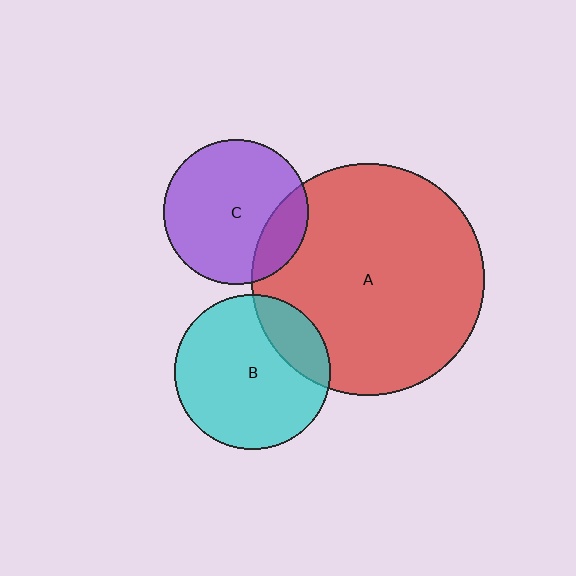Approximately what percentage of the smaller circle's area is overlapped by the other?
Approximately 20%.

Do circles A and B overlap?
Yes.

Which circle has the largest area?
Circle A (red).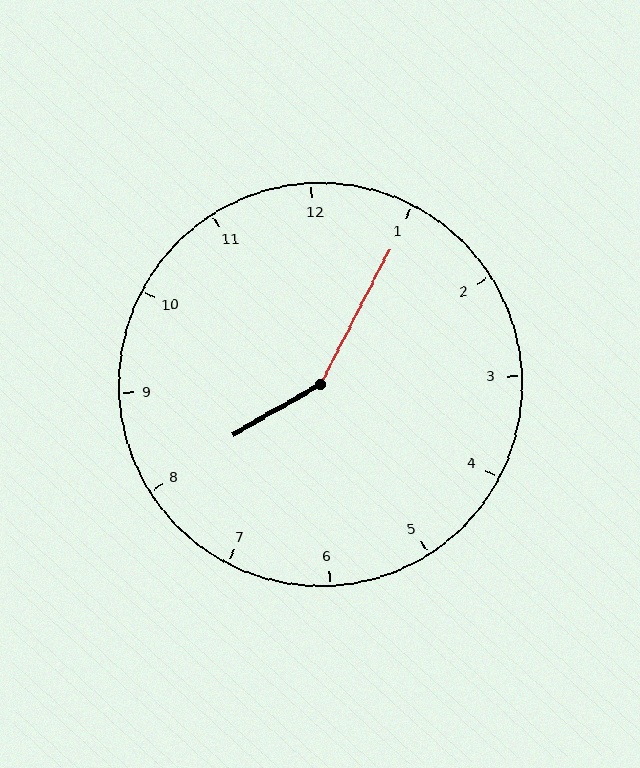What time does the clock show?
8:05.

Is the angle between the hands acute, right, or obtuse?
It is obtuse.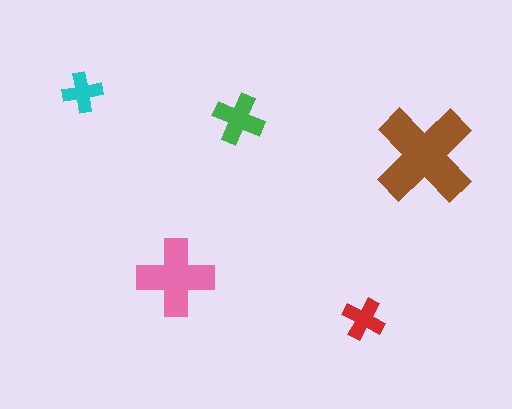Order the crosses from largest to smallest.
the brown one, the pink one, the green one, the red one, the cyan one.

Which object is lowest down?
The red cross is bottommost.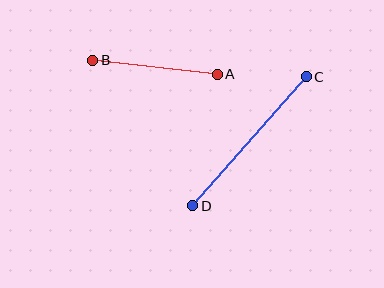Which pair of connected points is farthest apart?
Points C and D are farthest apart.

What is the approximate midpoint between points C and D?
The midpoint is at approximately (249, 141) pixels.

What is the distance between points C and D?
The distance is approximately 172 pixels.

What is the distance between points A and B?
The distance is approximately 125 pixels.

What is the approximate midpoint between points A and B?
The midpoint is at approximately (155, 67) pixels.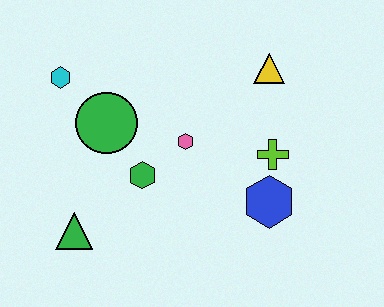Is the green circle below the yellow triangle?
Yes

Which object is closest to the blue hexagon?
The lime cross is closest to the blue hexagon.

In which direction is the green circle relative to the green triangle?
The green circle is above the green triangle.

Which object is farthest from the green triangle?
The yellow triangle is farthest from the green triangle.